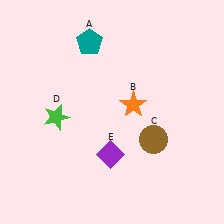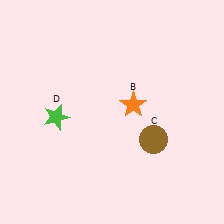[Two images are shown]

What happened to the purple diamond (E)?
The purple diamond (E) was removed in Image 2. It was in the bottom-left area of Image 1.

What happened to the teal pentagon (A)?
The teal pentagon (A) was removed in Image 2. It was in the top-left area of Image 1.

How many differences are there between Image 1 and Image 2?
There are 2 differences between the two images.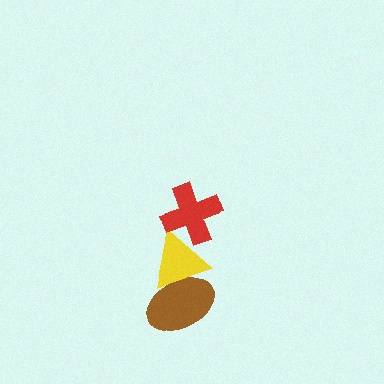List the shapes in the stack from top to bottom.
From top to bottom: the red cross, the yellow triangle, the brown ellipse.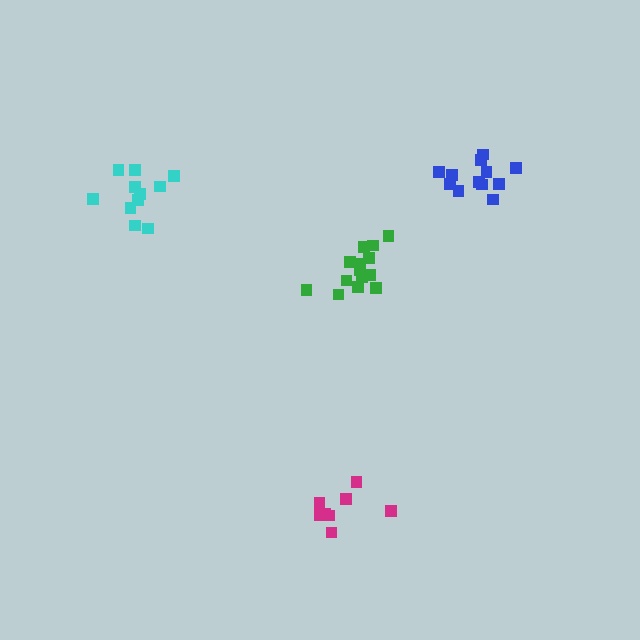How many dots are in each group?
Group 1: 11 dots, Group 2: 12 dots, Group 3: 14 dots, Group 4: 8 dots (45 total).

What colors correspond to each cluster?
The clusters are colored: cyan, blue, green, magenta.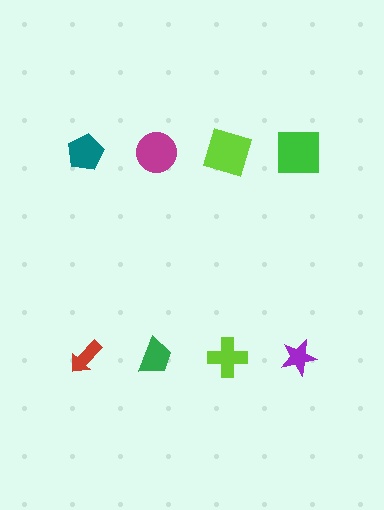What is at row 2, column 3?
A lime cross.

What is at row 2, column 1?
A red arrow.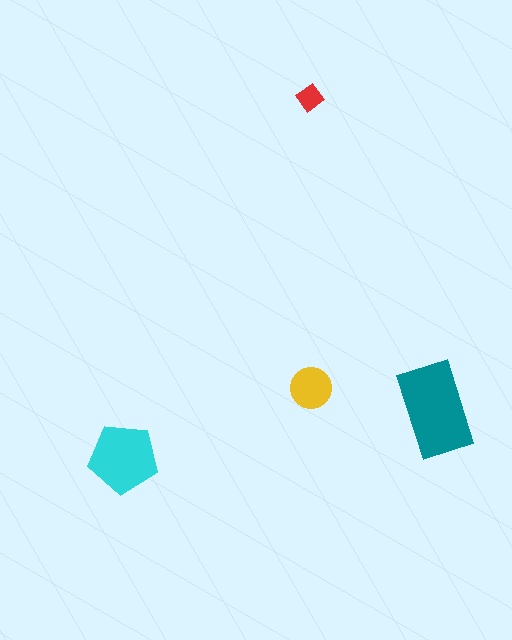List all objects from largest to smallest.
The teal rectangle, the cyan pentagon, the yellow circle, the red diamond.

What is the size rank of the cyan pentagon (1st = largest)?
2nd.